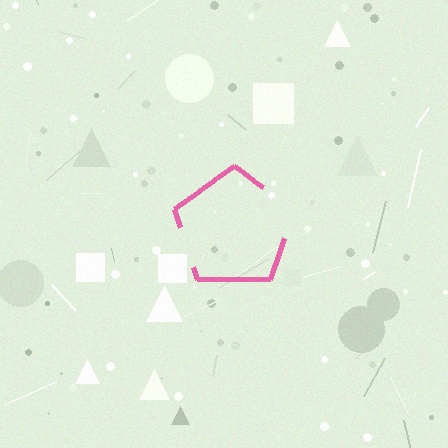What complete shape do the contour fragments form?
The contour fragments form a pentagon.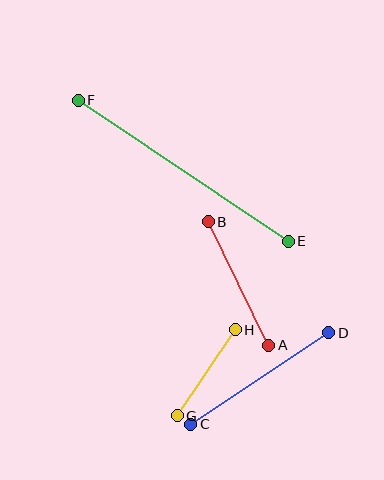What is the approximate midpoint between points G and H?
The midpoint is at approximately (206, 373) pixels.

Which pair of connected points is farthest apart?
Points E and F are farthest apart.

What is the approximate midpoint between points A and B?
The midpoint is at approximately (238, 283) pixels.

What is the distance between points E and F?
The distance is approximately 253 pixels.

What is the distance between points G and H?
The distance is approximately 104 pixels.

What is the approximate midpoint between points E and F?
The midpoint is at approximately (183, 171) pixels.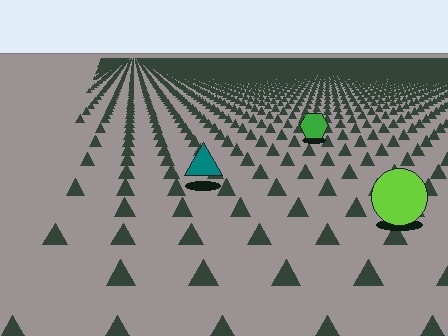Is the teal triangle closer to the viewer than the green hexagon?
Yes. The teal triangle is closer — you can tell from the texture gradient: the ground texture is coarser near it.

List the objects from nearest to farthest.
From nearest to farthest: the lime circle, the teal triangle, the green hexagon.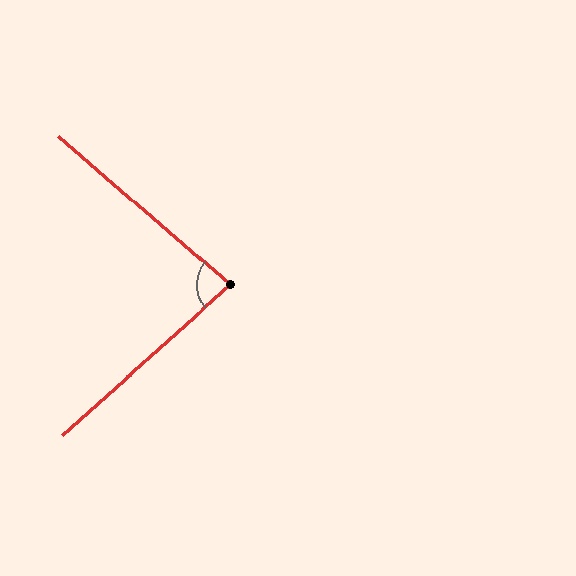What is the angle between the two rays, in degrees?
Approximately 82 degrees.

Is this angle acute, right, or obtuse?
It is acute.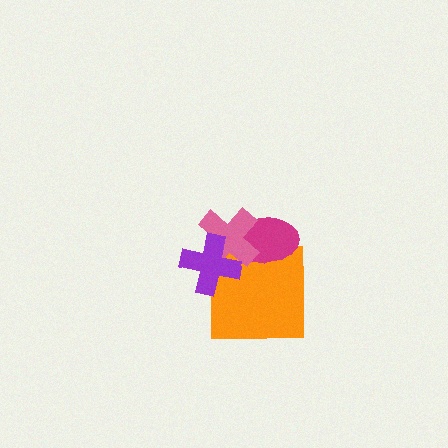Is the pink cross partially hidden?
Yes, it is partially covered by another shape.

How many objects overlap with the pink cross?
3 objects overlap with the pink cross.